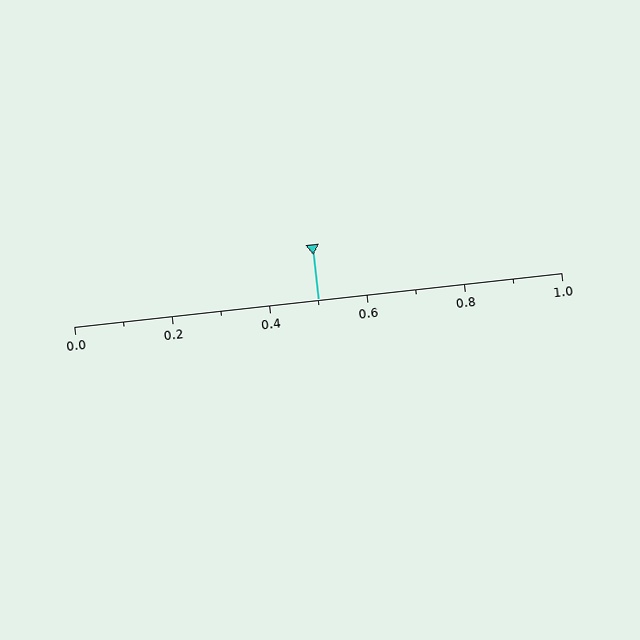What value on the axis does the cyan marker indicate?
The marker indicates approximately 0.5.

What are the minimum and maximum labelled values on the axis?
The axis runs from 0.0 to 1.0.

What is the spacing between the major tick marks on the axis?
The major ticks are spaced 0.2 apart.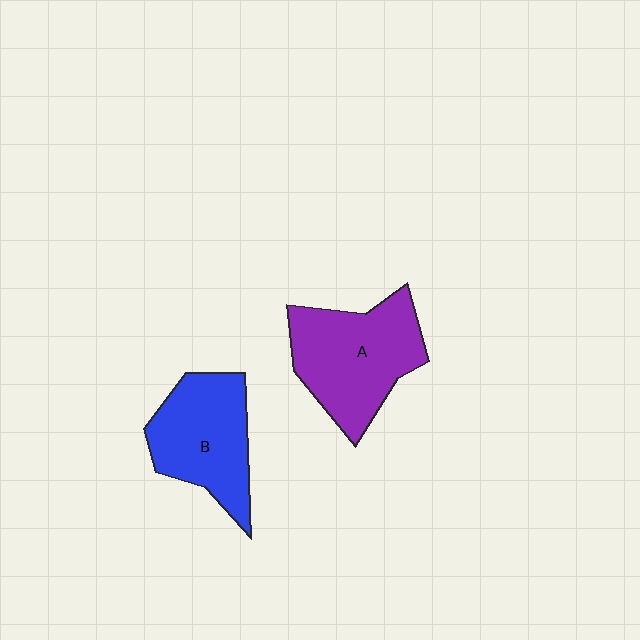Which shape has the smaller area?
Shape B (blue).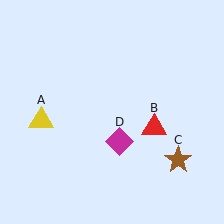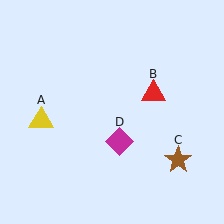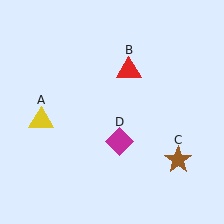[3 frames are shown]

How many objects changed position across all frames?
1 object changed position: red triangle (object B).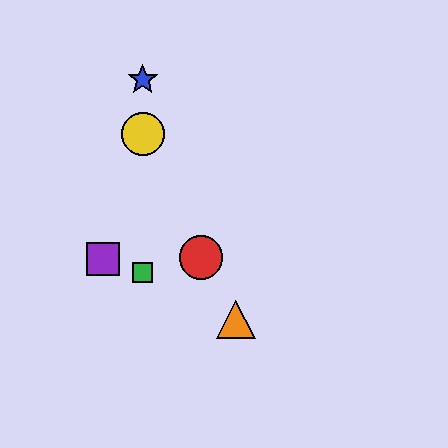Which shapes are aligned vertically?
The blue star, the green square, the yellow circle are aligned vertically.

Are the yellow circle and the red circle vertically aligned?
No, the yellow circle is at x≈143 and the red circle is at x≈201.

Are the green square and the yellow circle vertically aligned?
Yes, both are at x≈143.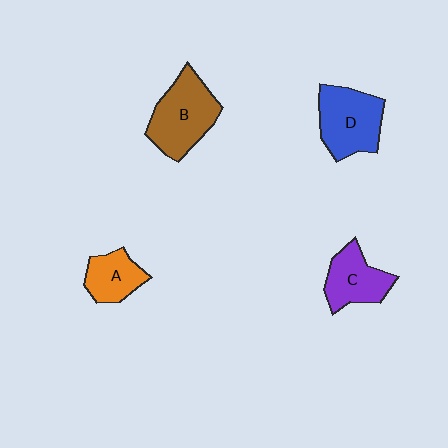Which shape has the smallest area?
Shape A (orange).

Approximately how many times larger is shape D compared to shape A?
Approximately 1.6 times.